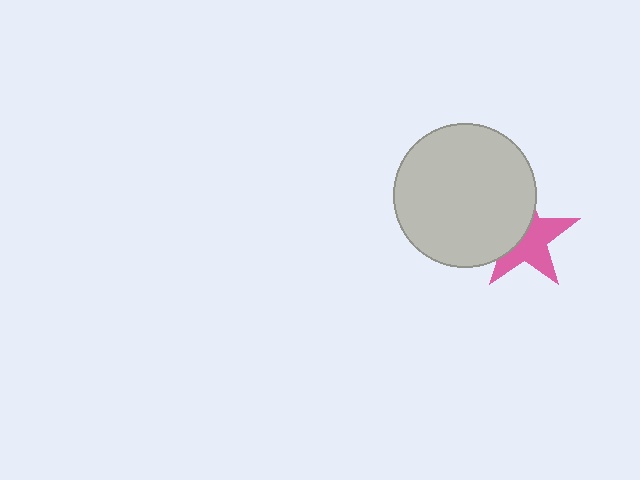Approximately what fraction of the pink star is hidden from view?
Roughly 44% of the pink star is hidden behind the light gray circle.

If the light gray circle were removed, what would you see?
You would see the complete pink star.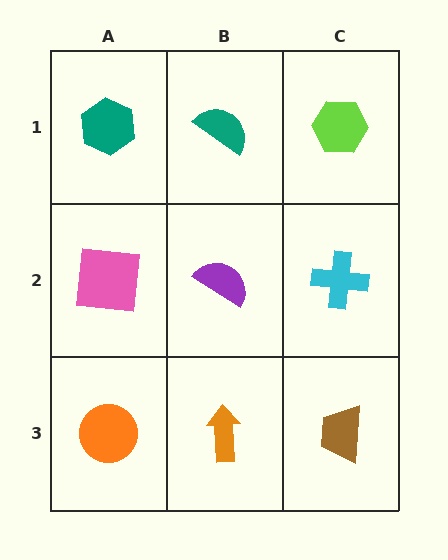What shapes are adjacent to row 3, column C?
A cyan cross (row 2, column C), an orange arrow (row 3, column B).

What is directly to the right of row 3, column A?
An orange arrow.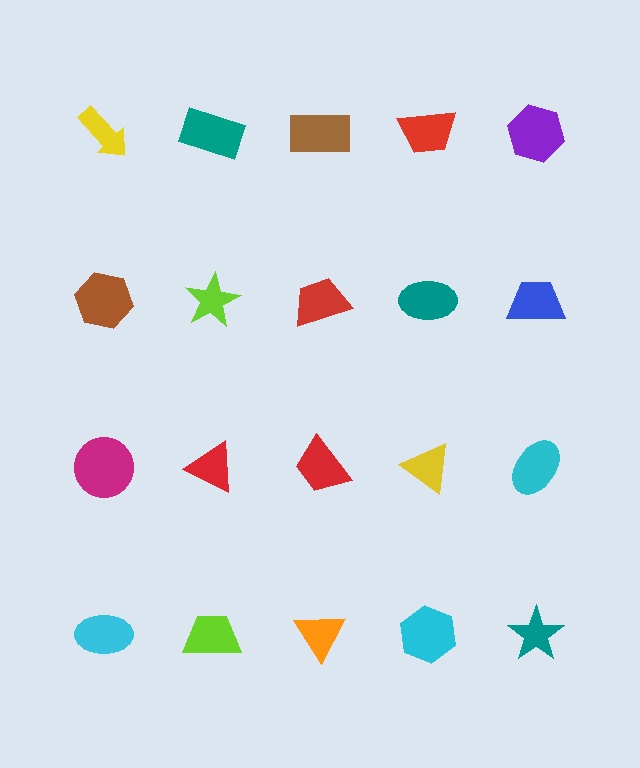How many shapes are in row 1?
5 shapes.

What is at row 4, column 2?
A lime trapezoid.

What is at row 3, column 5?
A cyan ellipse.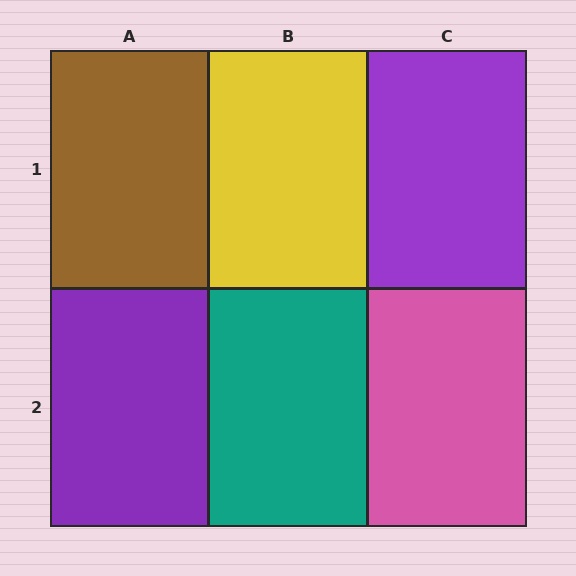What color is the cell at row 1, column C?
Purple.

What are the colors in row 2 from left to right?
Purple, teal, pink.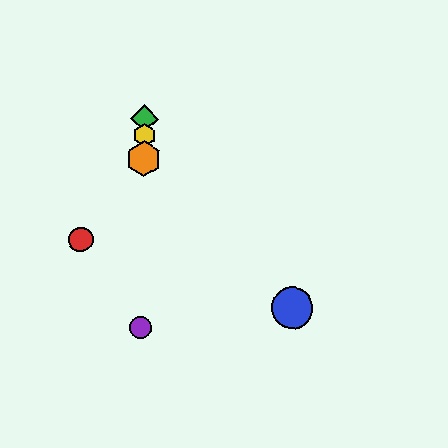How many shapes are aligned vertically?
4 shapes (the green diamond, the yellow hexagon, the purple circle, the orange hexagon) are aligned vertically.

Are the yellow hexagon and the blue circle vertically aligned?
No, the yellow hexagon is at x≈144 and the blue circle is at x≈292.